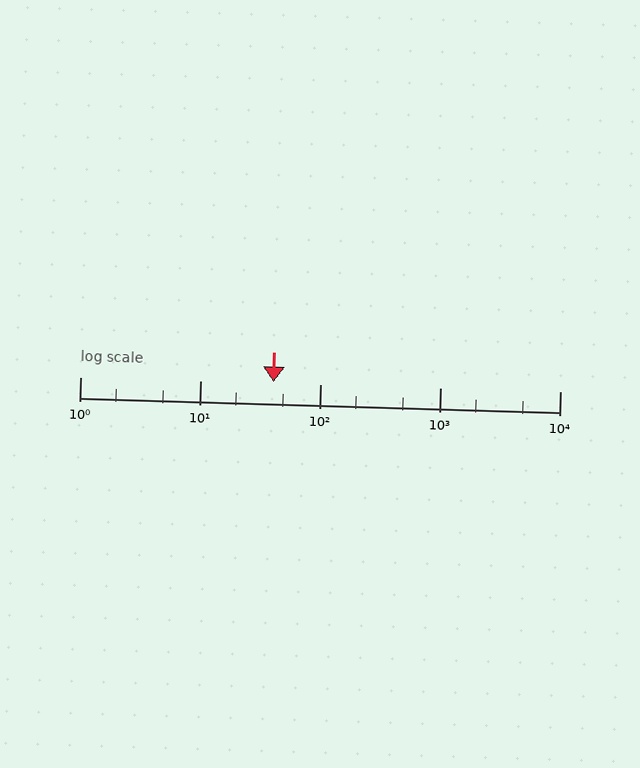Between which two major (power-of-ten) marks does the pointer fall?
The pointer is between 10 and 100.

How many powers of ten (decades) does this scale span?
The scale spans 4 decades, from 1 to 10000.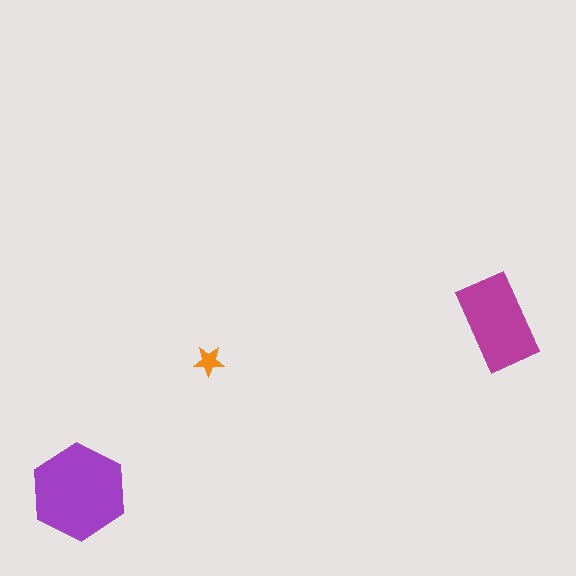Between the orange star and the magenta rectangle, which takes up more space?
The magenta rectangle.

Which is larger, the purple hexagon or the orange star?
The purple hexagon.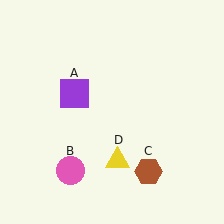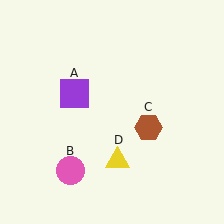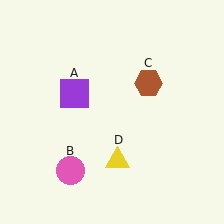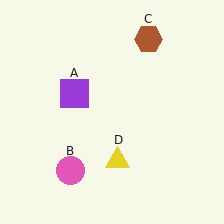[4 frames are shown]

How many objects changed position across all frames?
1 object changed position: brown hexagon (object C).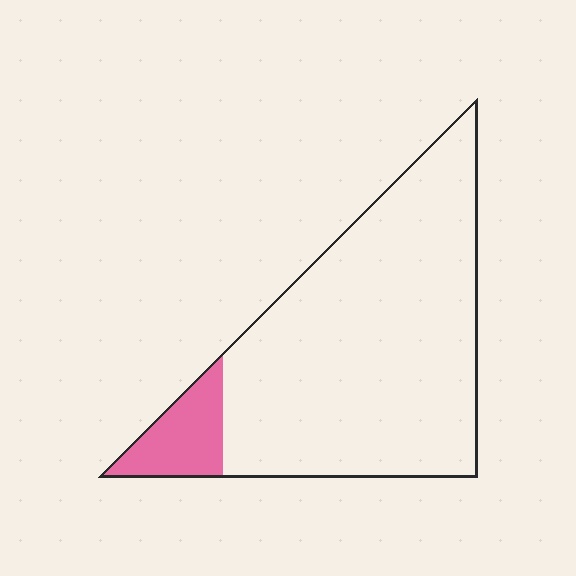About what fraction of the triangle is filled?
About one tenth (1/10).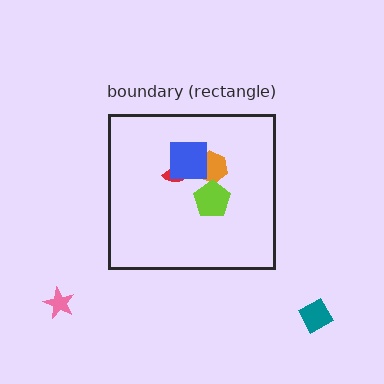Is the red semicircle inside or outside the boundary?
Inside.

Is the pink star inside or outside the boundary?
Outside.